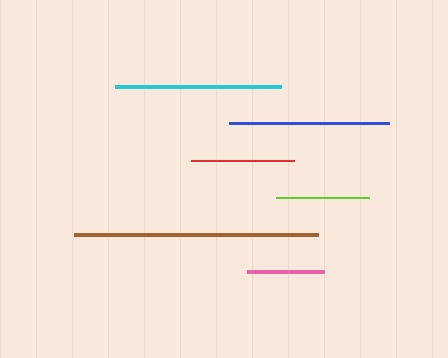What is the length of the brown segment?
The brown segment is approximately 243 pixels long.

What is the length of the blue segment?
The blue segment is approximately 159 pixels long.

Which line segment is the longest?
The brown line is the longest at approximately 243 pixels.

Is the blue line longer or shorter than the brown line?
The brown line is longer than the blue line.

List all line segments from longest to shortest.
From longest to shortest: brown, cyan, blue, red, lime, pink.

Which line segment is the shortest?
The pink line is the shortest at approximately 77 pixels.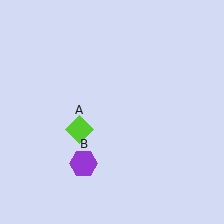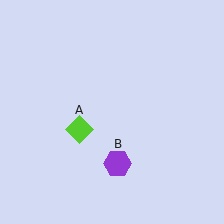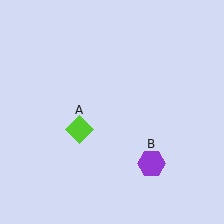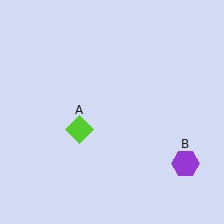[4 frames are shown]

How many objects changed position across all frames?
1 object changed position: purple hexagon (object B).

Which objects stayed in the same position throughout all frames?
Lime diamond (object A) remained stationary.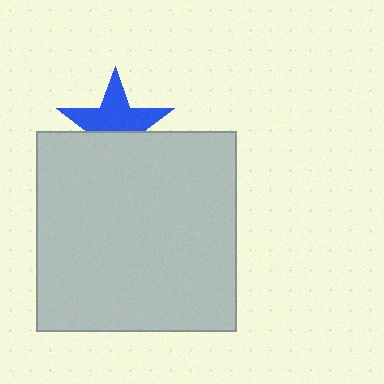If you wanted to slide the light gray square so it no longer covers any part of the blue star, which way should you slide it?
Slide it down — that is the most direct way to separate the two shapes.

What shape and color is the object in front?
The object in front is a light gray square.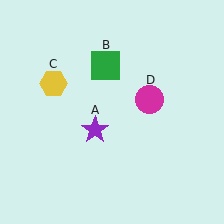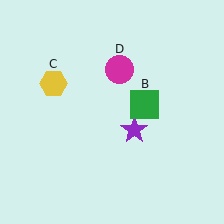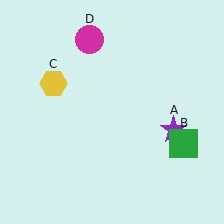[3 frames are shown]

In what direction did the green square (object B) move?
The green square (object B) moved down and to the right.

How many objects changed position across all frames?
3 objects changed position: purple star (object A), green square (object B), magenta circle (object D).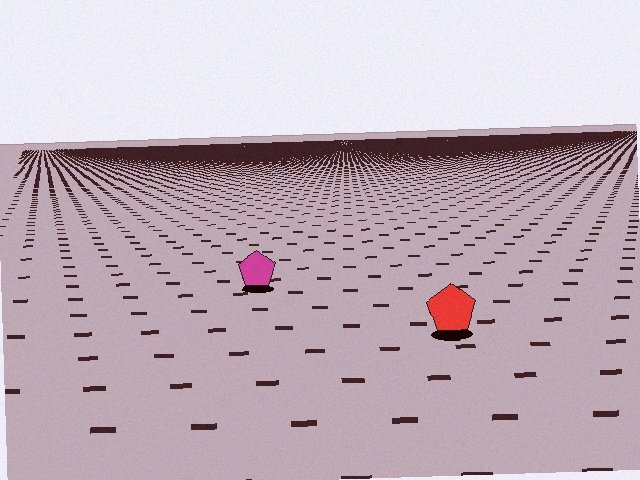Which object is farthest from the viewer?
The magenta pentagon is farthest from the viewer. It appears smaller and the ground texture around it is denser.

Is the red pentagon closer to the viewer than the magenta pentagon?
Yes. The red pentagon is closer — you can tell from the texture gradient: the ground texture is coarser near it.